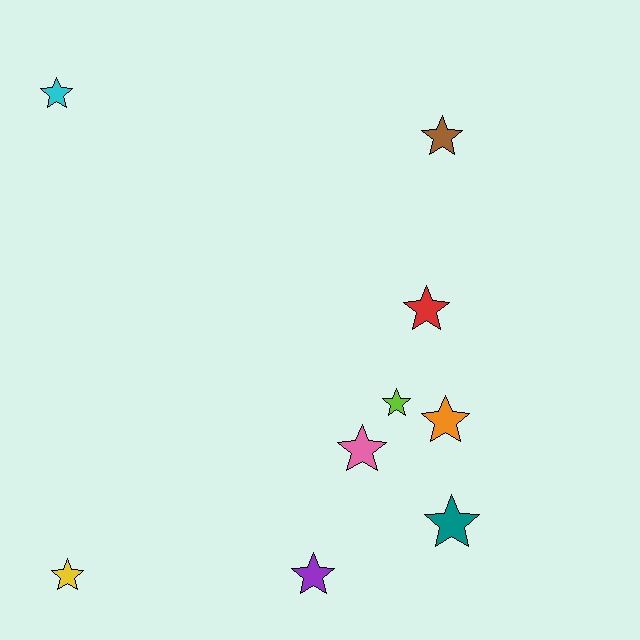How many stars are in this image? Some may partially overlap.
There are 9 stars.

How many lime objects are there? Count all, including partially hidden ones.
There is 1 lime object.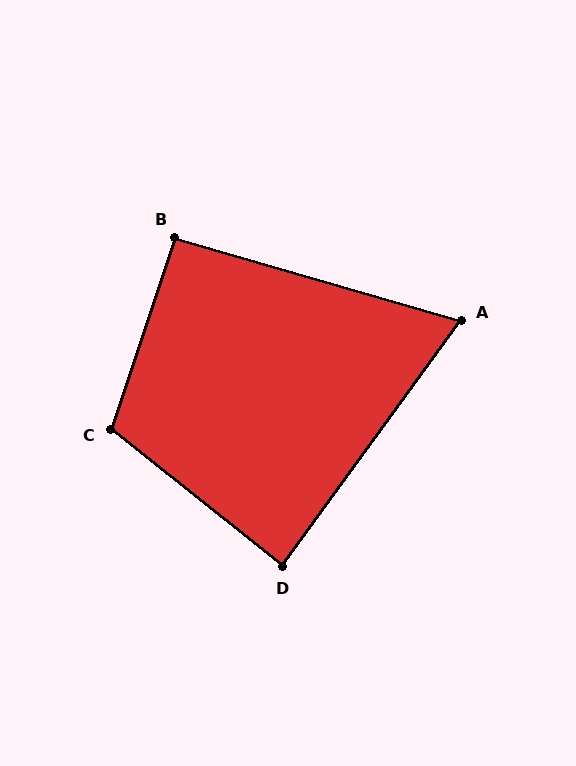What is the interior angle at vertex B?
Approximately 93 degrees (approximately right).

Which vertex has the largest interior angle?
C, at approximately 110 degrees.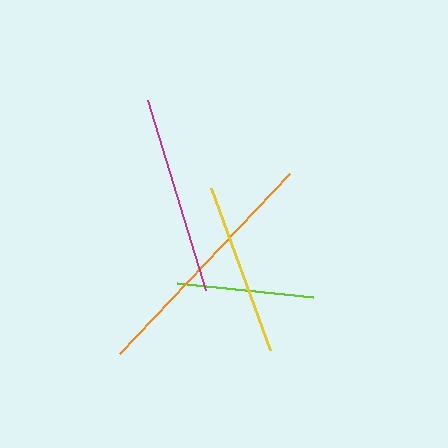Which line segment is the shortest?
The lime line is the shortest at approximately 137 pixels.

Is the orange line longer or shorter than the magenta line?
The orange line is longer than the magenta line.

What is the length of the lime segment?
The lime segment is approximately 137 pixels long.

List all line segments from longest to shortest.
From longest to shortest: orange, magenta, yellow, lime.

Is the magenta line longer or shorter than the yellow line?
The magenta line is longer than the yellow line.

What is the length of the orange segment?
The orange segment is approximately 248 pixels long.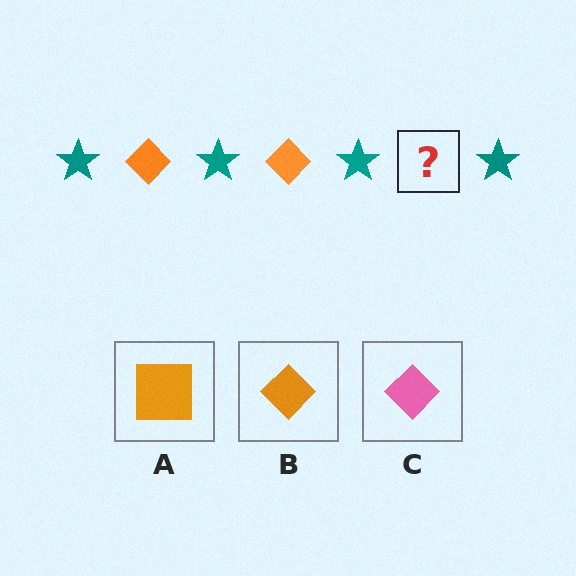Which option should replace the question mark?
Option B.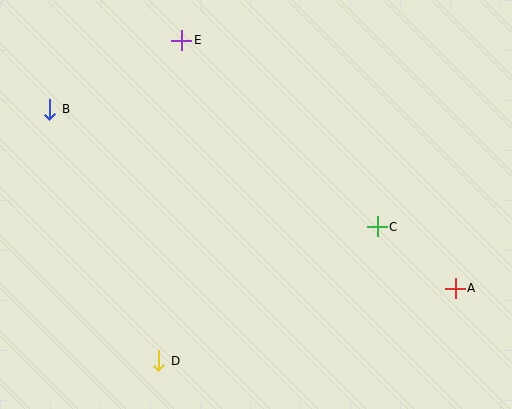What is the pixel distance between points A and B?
The distance between A and B is 444 pixels.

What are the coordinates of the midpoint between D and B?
The midpoint between D and B is at (104, 235).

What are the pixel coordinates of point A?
Point A is at (455, 288).